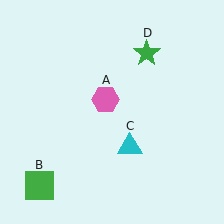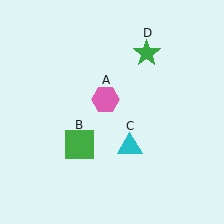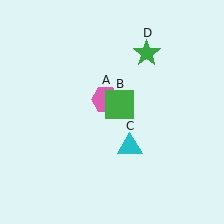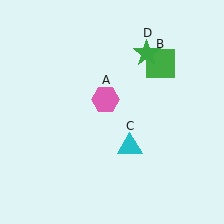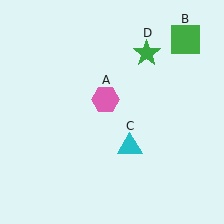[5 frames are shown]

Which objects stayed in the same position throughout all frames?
Pink hexagon (object A) and cyan triangle (object C) and green star (object D) remained stationary.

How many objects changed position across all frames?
1 object changed position: green square (object B).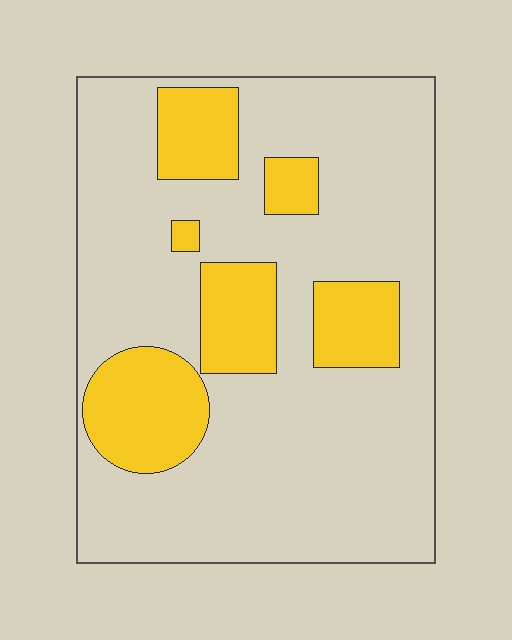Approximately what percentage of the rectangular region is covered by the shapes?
Approximately 25%.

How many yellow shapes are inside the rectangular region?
6.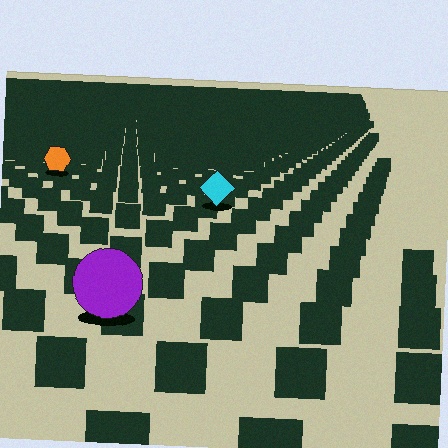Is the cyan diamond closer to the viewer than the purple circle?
No. The purple circle is closer — you can tell from the texture gradient: the ground texture is coarser near it.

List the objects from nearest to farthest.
From nearest to farthest: the purple circle, the cyan diamond, the orange hexagon.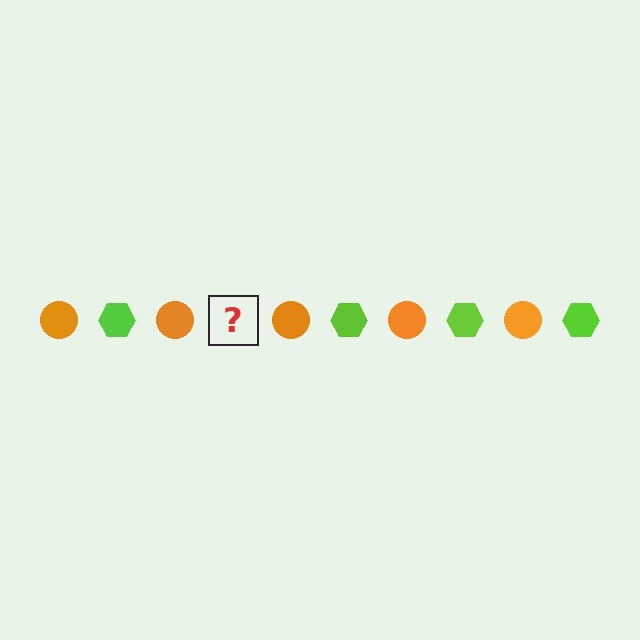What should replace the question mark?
The question mark should be replaced with a lime hexagon.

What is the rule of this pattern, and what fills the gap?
The rule is that the pattern alternates between orange circle and lime hexagon. The gap should be filled with a lime hexagon.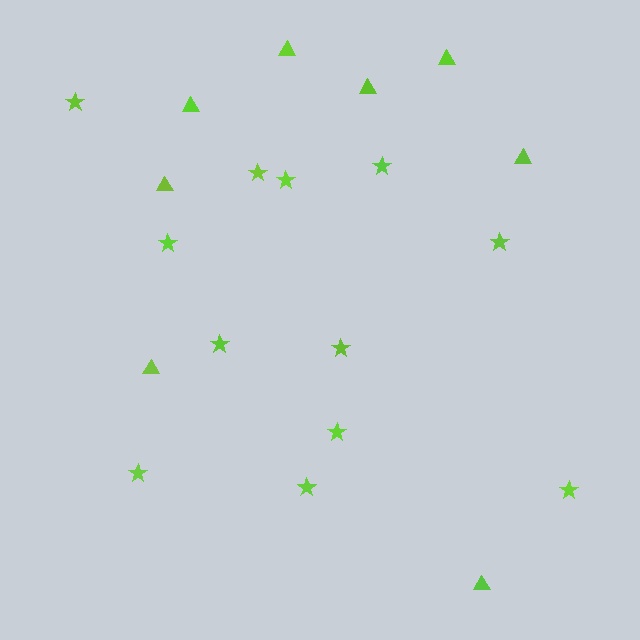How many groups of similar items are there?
There are 2 groups: one group of triangles (8) and one group of stars (12).